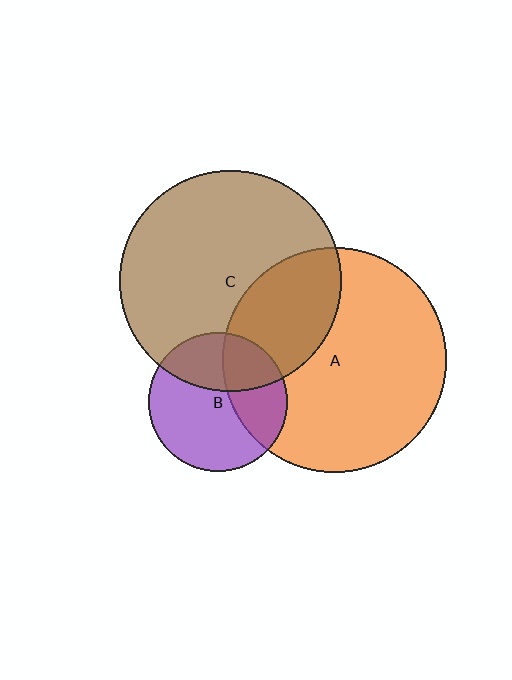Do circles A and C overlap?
Yes.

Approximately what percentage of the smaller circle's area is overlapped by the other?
Approximately 30%.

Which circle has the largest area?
Circle A (orange).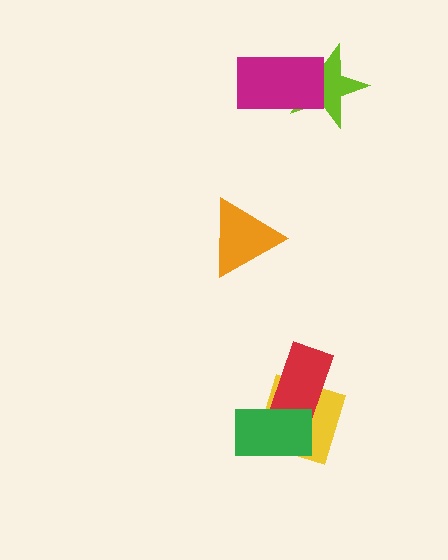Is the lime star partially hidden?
Yes, it is partially covered by another shape.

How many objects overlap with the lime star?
1 object overlaps with the lime star.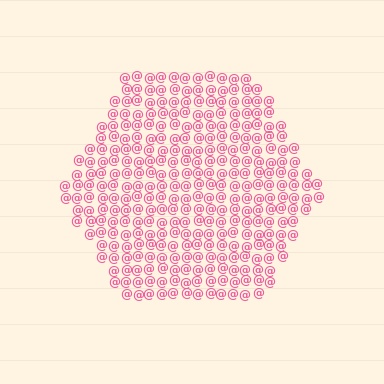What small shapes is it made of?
It is made of small at signs.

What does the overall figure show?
The overall figure shows a hexagon.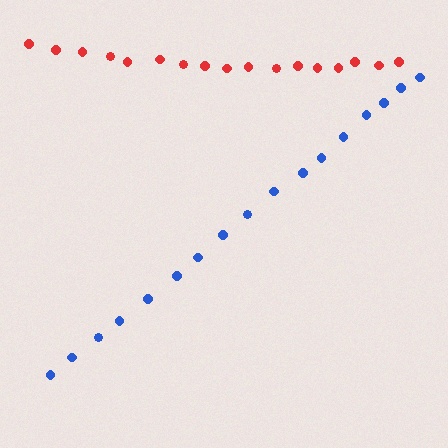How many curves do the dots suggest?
There are 2 distinct paths.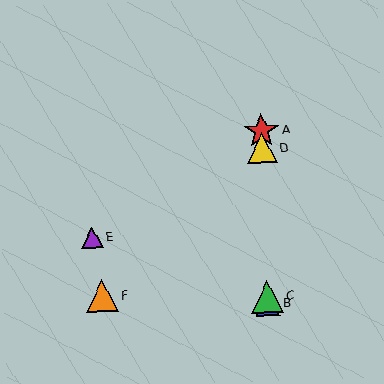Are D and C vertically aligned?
Yes, both are at x≈262.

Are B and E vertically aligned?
No, B is at x≈268 and E is at x≈92.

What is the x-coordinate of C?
Object C is at x≈267.